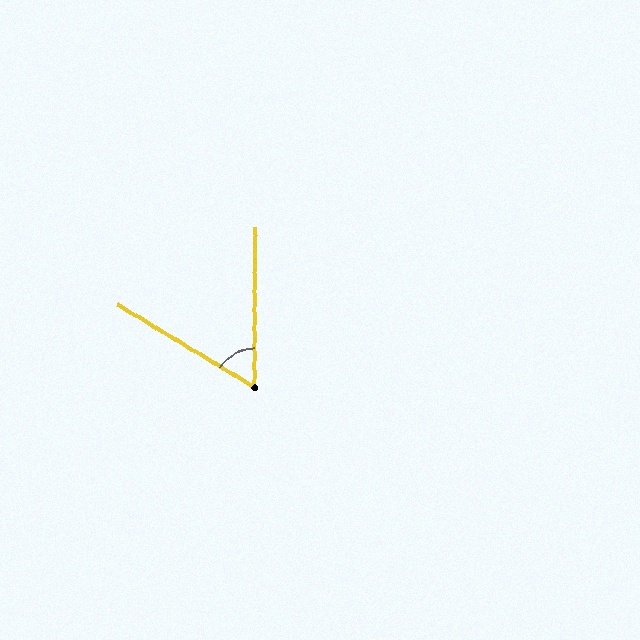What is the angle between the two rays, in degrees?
Approximately 59 degrees.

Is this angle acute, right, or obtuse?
It is acute.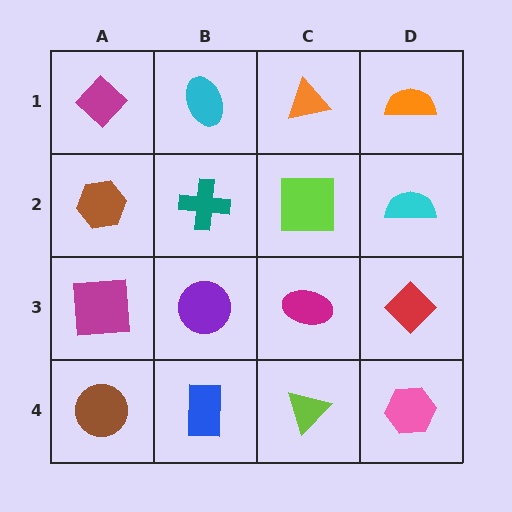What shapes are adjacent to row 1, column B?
A teal cross (row 2, column B), a magenta diamond (row 1, column A), an orange triangle (row 1, column C).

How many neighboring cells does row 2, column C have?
4.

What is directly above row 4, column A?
A magenta square.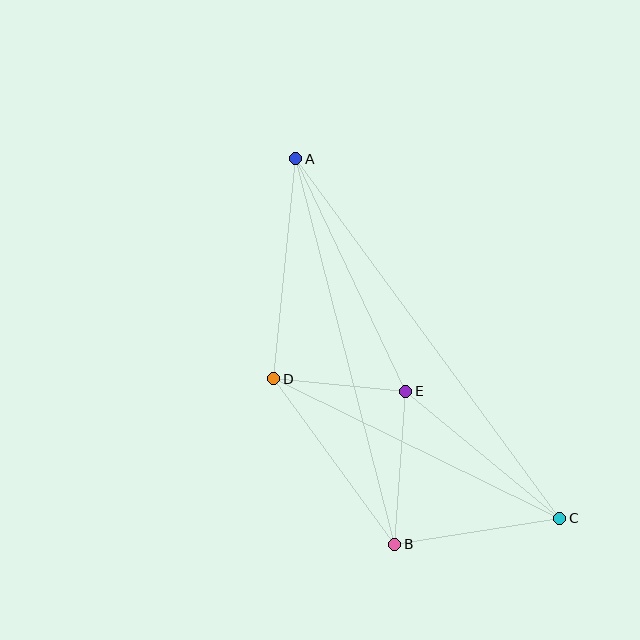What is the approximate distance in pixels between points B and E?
The distance between B and E is approximately 154 pixels.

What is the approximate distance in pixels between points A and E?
The distance between A and E is approximately 257 pixels.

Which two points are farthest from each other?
Points A and C are farthest from each other.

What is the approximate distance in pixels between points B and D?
The distance between B and D is approximately 205 pixels.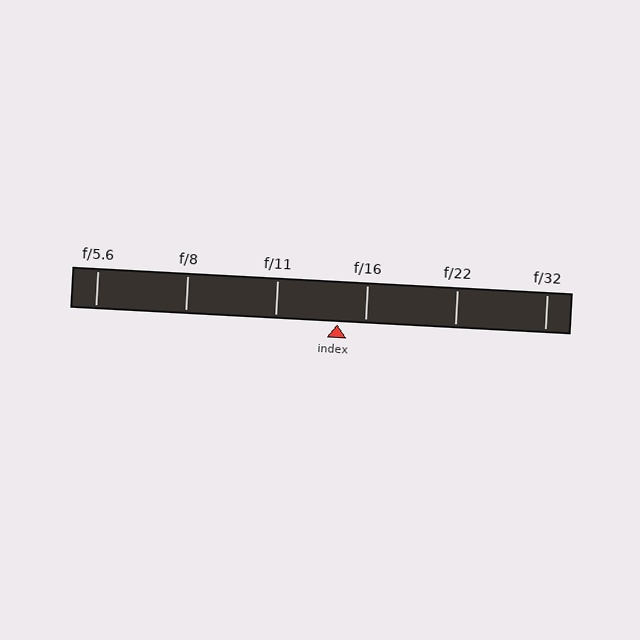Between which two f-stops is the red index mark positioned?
The index mark is between f/11 and f/16.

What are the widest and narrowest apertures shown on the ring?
The widest aperture shown is f/5.6 and the narrowest is f/32.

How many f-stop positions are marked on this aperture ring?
There are 6 f-stop positions marked.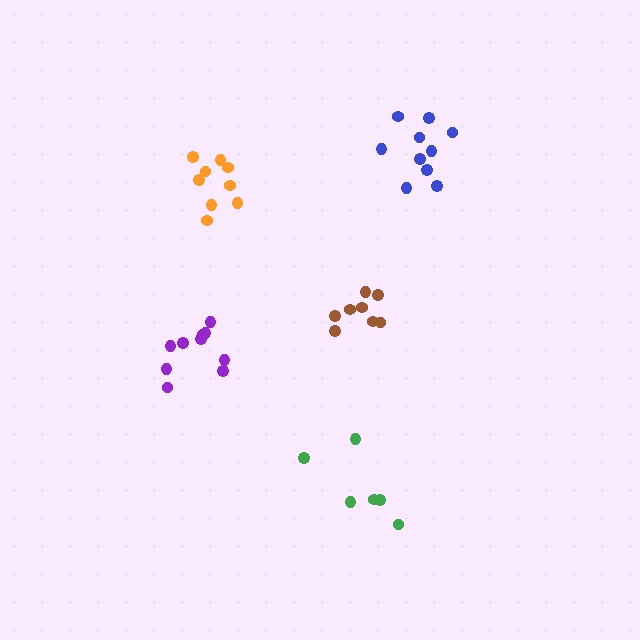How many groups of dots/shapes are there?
There are 5 groups.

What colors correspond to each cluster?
The clusters are colored: purple, orange, brown, blue, green.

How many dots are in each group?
Group 1: 10 dots, Group 2: 9 dots, Group 3: 8 dots, Group 4: 10 dots, Group 5: 6 dots (43 total).